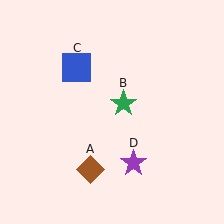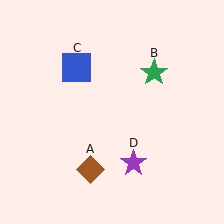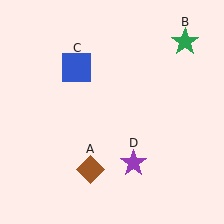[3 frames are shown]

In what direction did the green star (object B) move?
The green star (object B) moved up and to the right.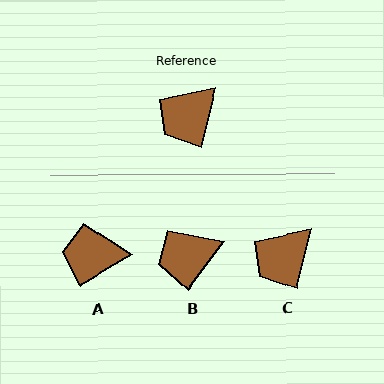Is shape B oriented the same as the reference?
No, it is off by about 23 degrees.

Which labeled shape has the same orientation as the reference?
C.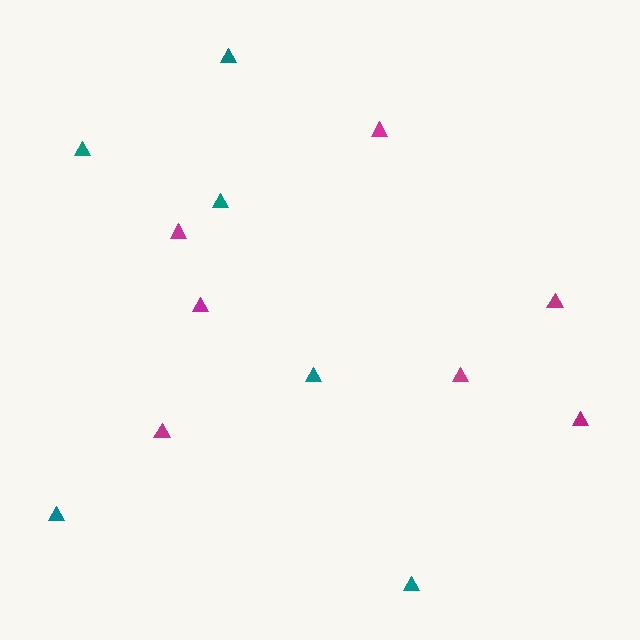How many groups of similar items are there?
There are 2 groups: one group of teal triangles (6) and one group of magenta triangles (7).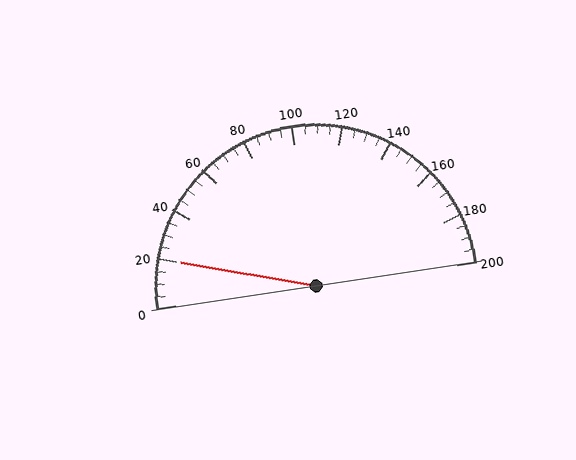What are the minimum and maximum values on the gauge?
The gauge ranges from 0 to 200.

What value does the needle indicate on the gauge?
The needle indicates approximately 20.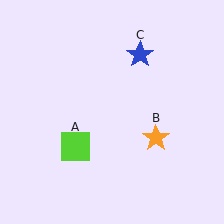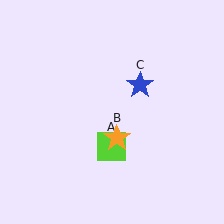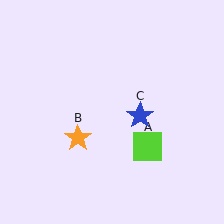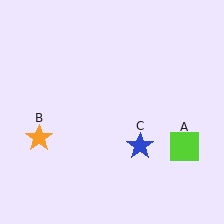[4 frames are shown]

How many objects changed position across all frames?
3 objects changed position: lime square (object A), orange star (object B), blue star (object C).